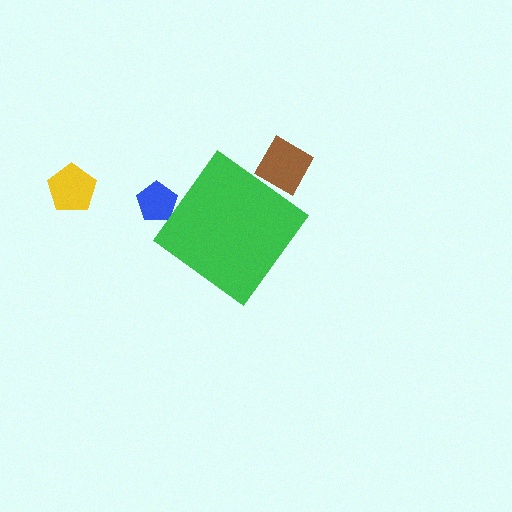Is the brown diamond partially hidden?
Yes, the brown diamond is partially hidden behind the green diamond.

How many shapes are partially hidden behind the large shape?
2 shapes are partially hidden.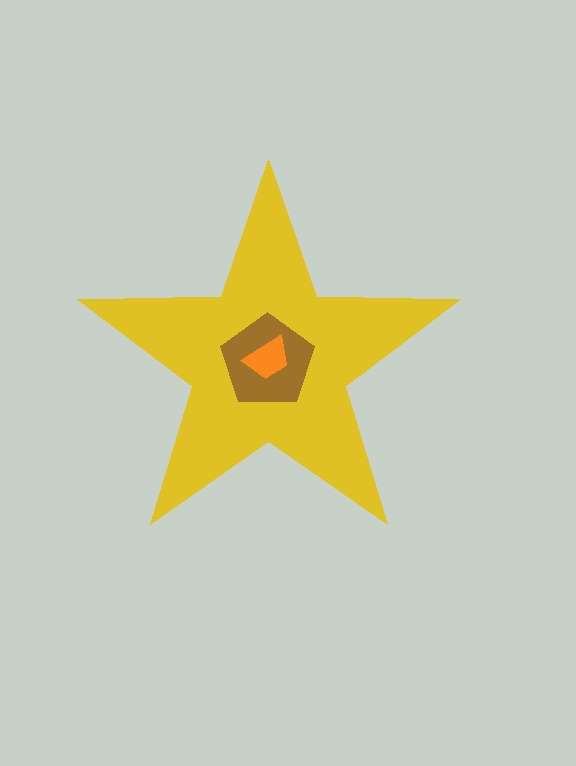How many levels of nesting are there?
3.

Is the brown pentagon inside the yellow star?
Yes.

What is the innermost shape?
The orange trapezoid.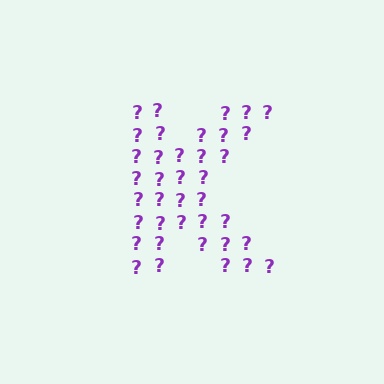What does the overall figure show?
The overall figure shows the letter K.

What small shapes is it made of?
It is made of small question marks.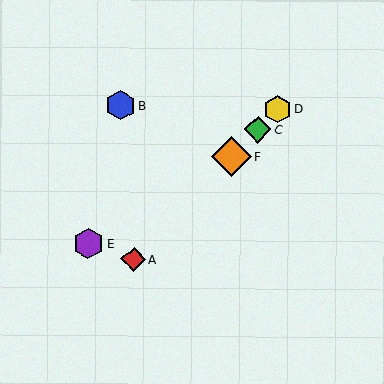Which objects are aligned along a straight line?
Objects A, C, D, F are aligned along a straight line.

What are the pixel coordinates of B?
Object B is at (120, 105).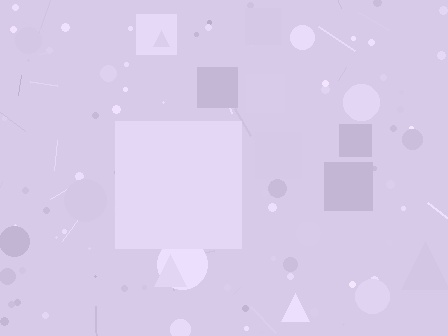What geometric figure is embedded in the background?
A square is embedded in the background.